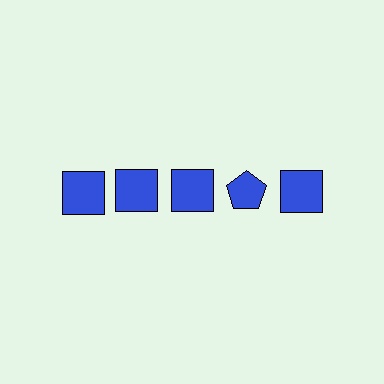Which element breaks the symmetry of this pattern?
The blue pentagon in the top row, second from right column breaks the symmetry. All other shapes are blue squares.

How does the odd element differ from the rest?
It has a different shape: pentagon instead of square.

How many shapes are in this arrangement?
There are 5 shapes arranged in a grid pattern.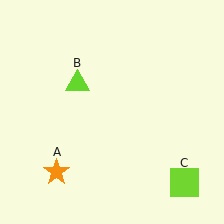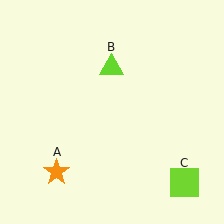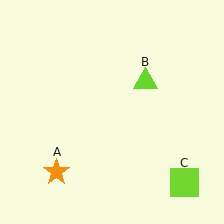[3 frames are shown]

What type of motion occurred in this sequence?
The lime triangle (object B) rotated clockwise around the center of the scene.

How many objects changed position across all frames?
1 object changed position: lime triangle (object B).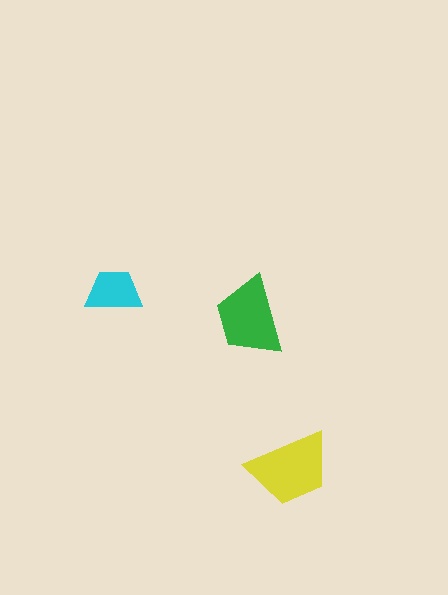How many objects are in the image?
There are 3 objects in the image.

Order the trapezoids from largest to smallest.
the yellow one, the green one, the cyan one.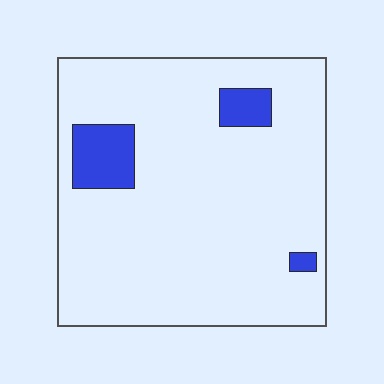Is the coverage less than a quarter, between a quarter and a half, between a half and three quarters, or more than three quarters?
Less than a quarter.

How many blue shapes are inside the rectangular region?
3.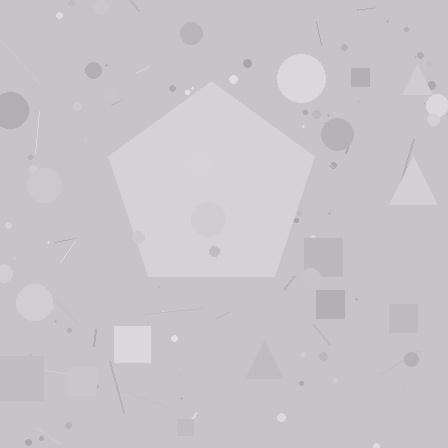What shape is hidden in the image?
A pentagon is hidden in the image.